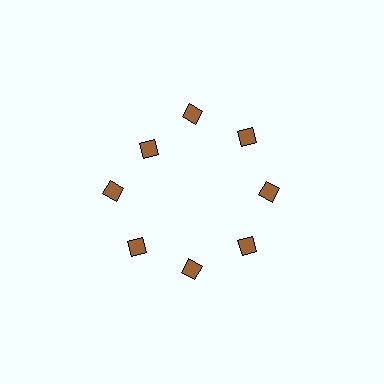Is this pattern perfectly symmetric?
No. The 8 brown diamonds are arranged in a ring, but one element near the 10 o'clock position is pulled inward toward the center, breaking the 8-fold rotational symmetry.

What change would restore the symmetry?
The symmetry would be restored by moving it outward, back onto the ring so that all 8 diamonds sit at equal angles and equal distance from the center.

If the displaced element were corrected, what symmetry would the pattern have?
It would have 8-fold rotational symmetry — the pattern would map onto itself every 45 degrees.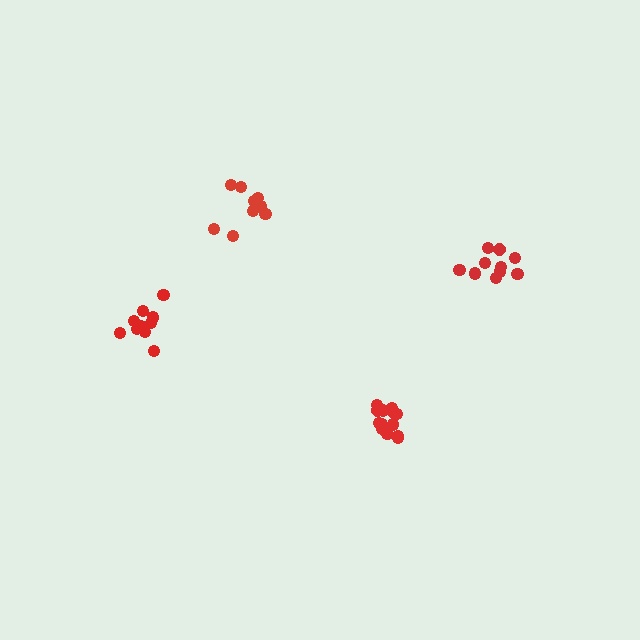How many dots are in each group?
Group 1: 13 dots, Group 2: 10 dots, Group 3: 10 dots, Group 4: 9 dots (42 total).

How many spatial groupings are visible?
There are 4 spatial groupings.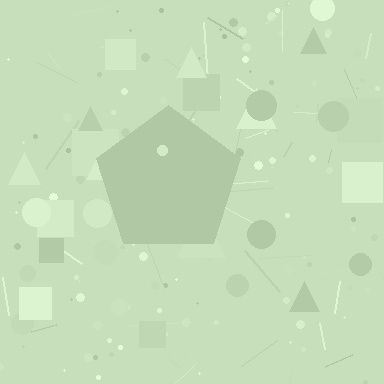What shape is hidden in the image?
A pentagon is hidden in the image.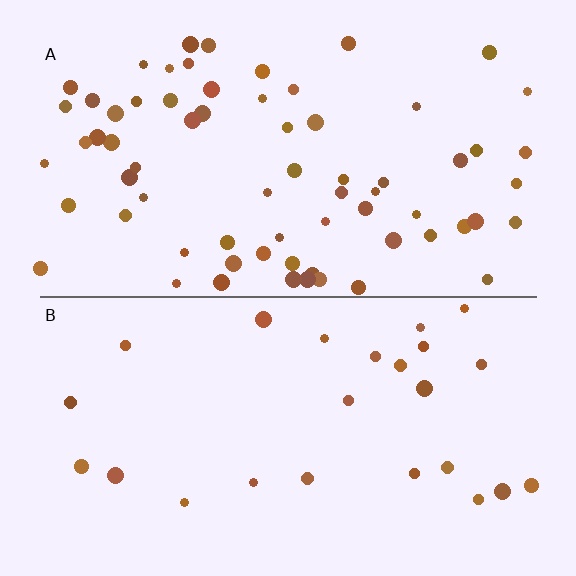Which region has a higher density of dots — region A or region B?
A (the top).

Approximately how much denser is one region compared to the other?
Approximately 2.8× — region A over region B.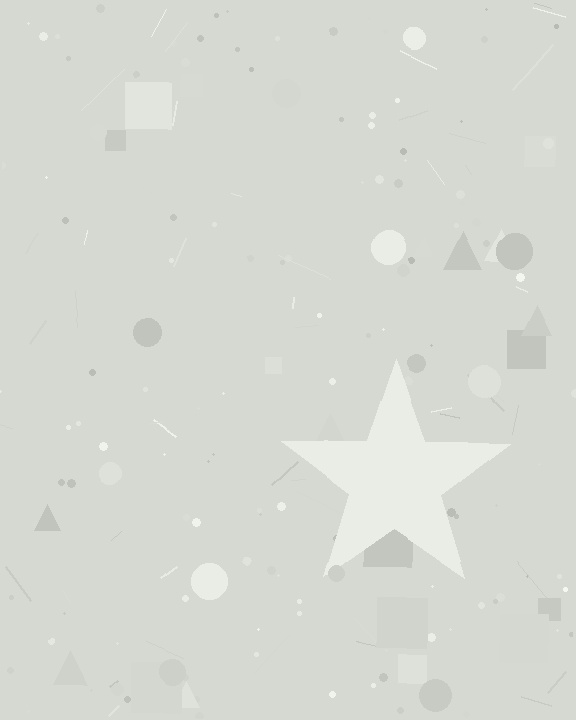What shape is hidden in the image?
A star is hidden in the image.